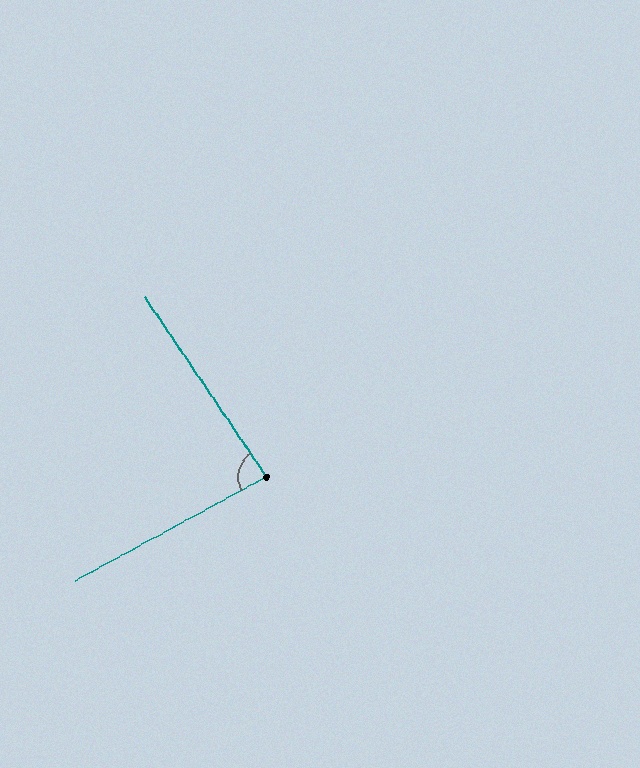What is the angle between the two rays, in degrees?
Approximately 85 degrees.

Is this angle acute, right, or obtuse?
It is acute.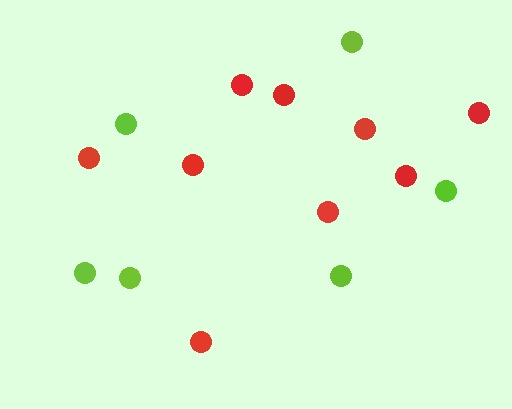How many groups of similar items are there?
There are 2 groups: one group of red circles (9) and one group of lime circles (6).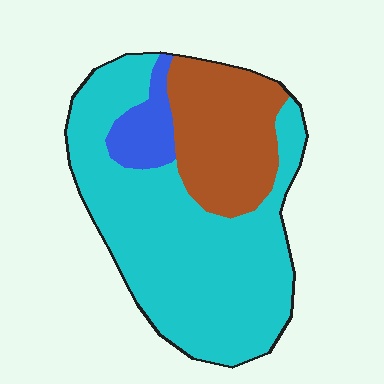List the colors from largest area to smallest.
From largest to smallest: cyan, brown, blue.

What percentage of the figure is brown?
Brown takes up about one quarter (1/4) of the figure.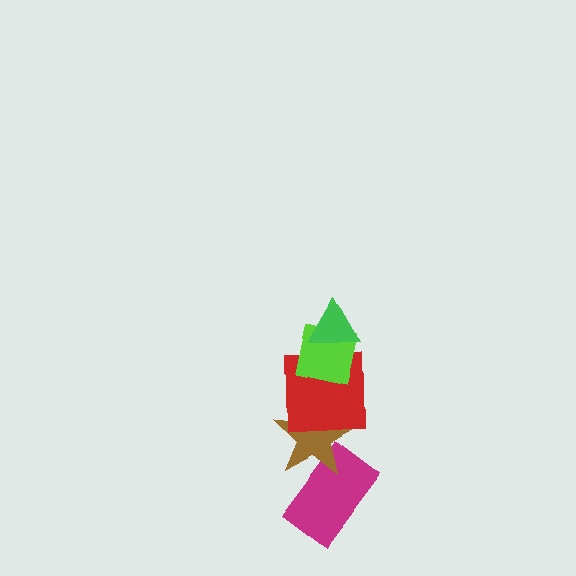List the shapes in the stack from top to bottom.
From top to bottom: the green triangle, the lime square, the red square, the brown star, the magenta rectangle.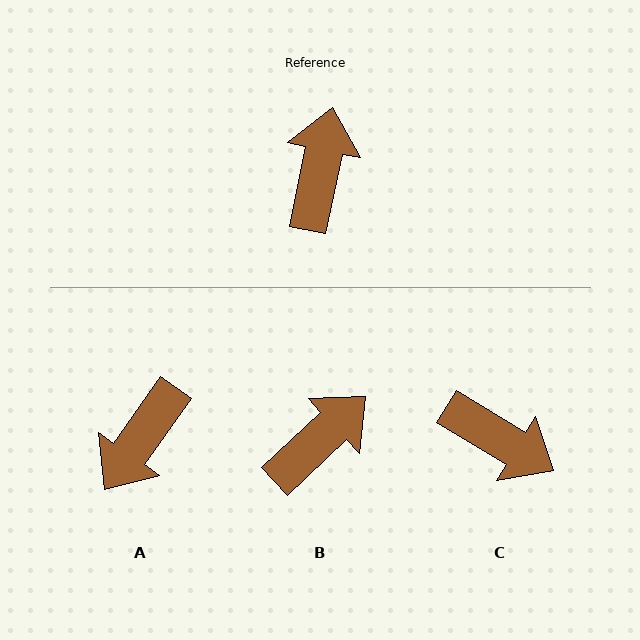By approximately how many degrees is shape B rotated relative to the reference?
Approximately 35 degrees clockwise.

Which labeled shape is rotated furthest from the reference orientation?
A, about 157 degrees away.